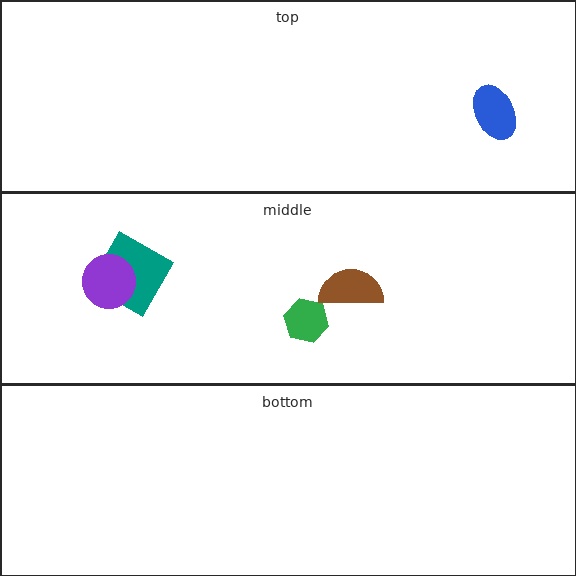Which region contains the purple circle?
The middle region.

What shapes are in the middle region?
The green hexagon, the teal square, the purple circle, the brown semicircle.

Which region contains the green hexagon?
The middle region.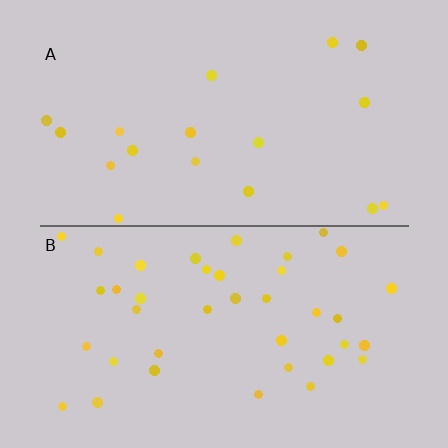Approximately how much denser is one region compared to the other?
Approximately 2.2× — region B over region A.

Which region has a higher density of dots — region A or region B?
B (the bottom).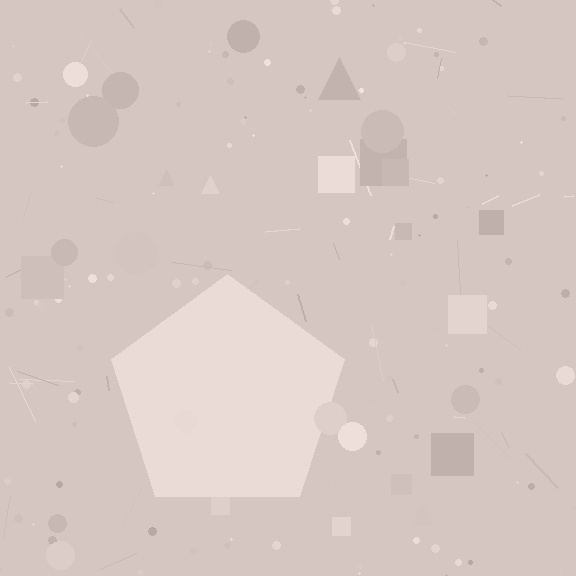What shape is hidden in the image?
A pentagon is hidden in the image.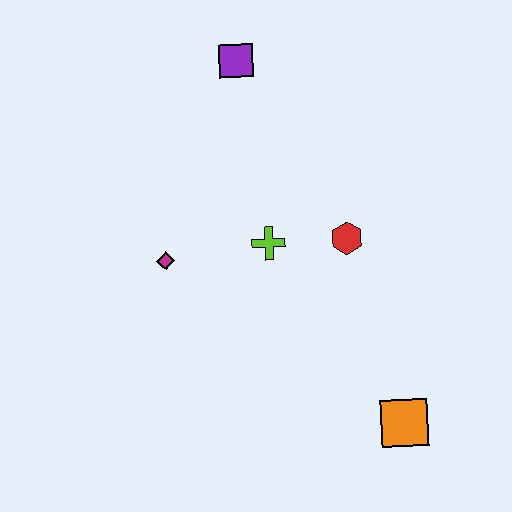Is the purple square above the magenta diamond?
Yes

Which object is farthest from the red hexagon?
The purple square is farthest from the red hexagon.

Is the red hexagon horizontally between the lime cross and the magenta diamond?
No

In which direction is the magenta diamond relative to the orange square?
The magenta diamond is to the left of the orange square.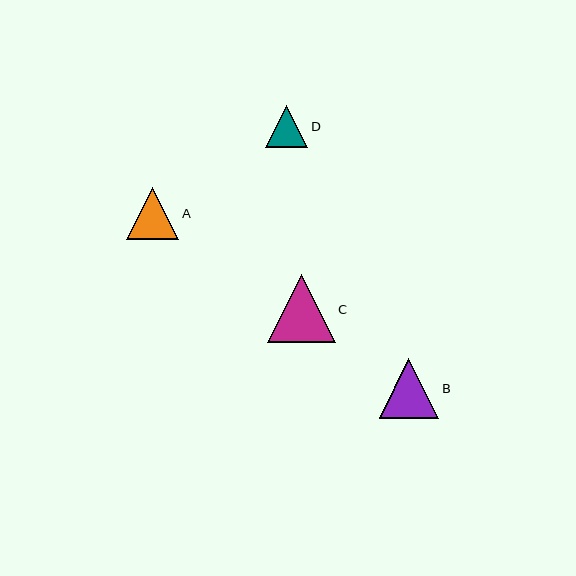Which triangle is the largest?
Triangle C is the largest with a size of approximately 68 pixels.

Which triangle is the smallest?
Triangle D is the smallest with a size of approximately 42 pixels.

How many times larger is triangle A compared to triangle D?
Triangle A is approximately 1.3 times the size of triangle D.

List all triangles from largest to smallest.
From largest to smallest: C, B, A, D.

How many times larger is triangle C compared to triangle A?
Triangle C is approximately 1.3 times the size of triangle A.